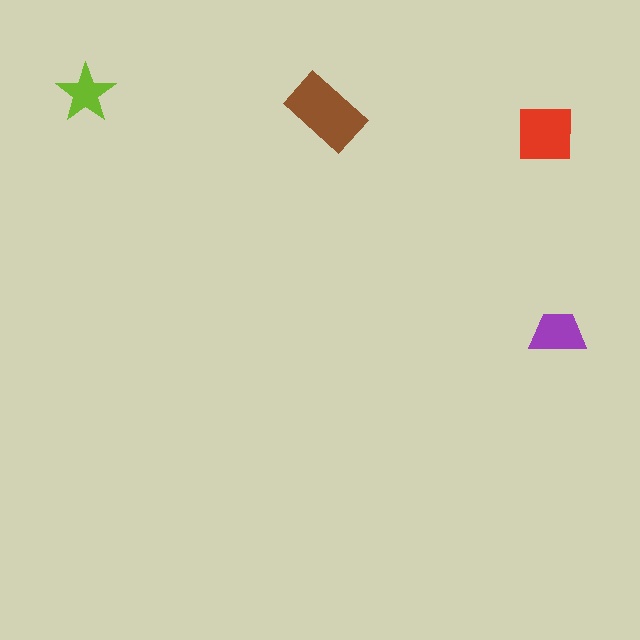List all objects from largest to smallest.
The brown rectangle, the red square, the purple trapezoid, the lime star.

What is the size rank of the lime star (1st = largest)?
4th.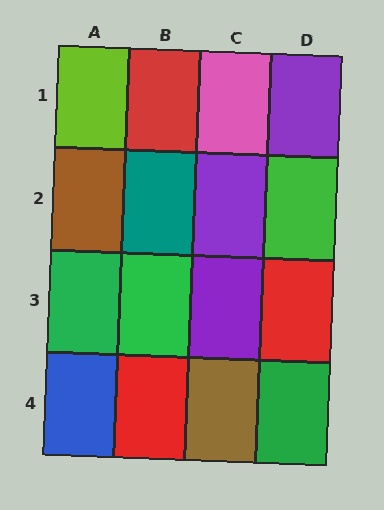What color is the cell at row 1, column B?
Red.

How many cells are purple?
3 cells are purple.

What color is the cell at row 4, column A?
Blue.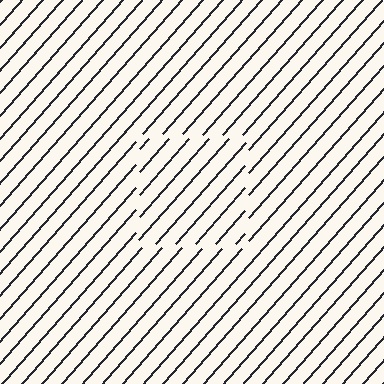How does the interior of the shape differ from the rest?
The interior of the shape contains the same grating, shifted by half a period — the contour is defined by the phase discontinuity where line-ends from the inner and outer gratings abut.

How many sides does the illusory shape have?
4 sides — the line-ends trace a square.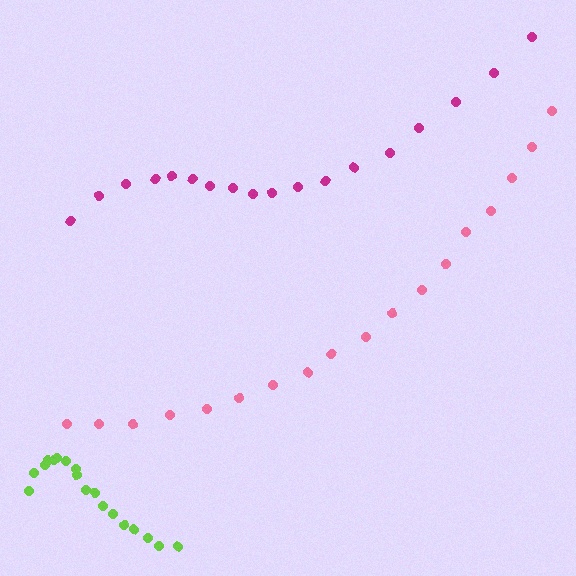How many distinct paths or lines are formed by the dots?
There are 3 distinct paths.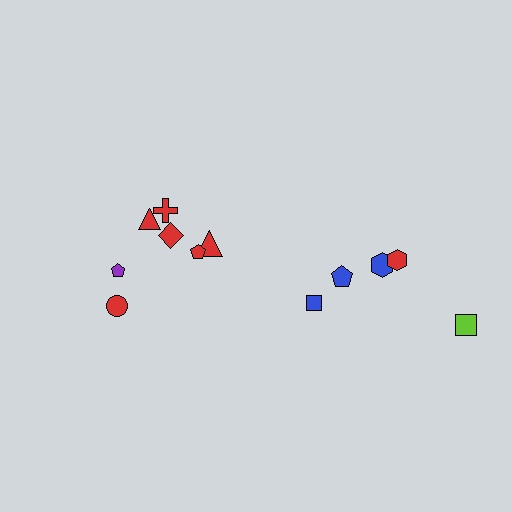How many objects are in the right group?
There are 5 objects.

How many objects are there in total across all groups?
There are 12 objects.